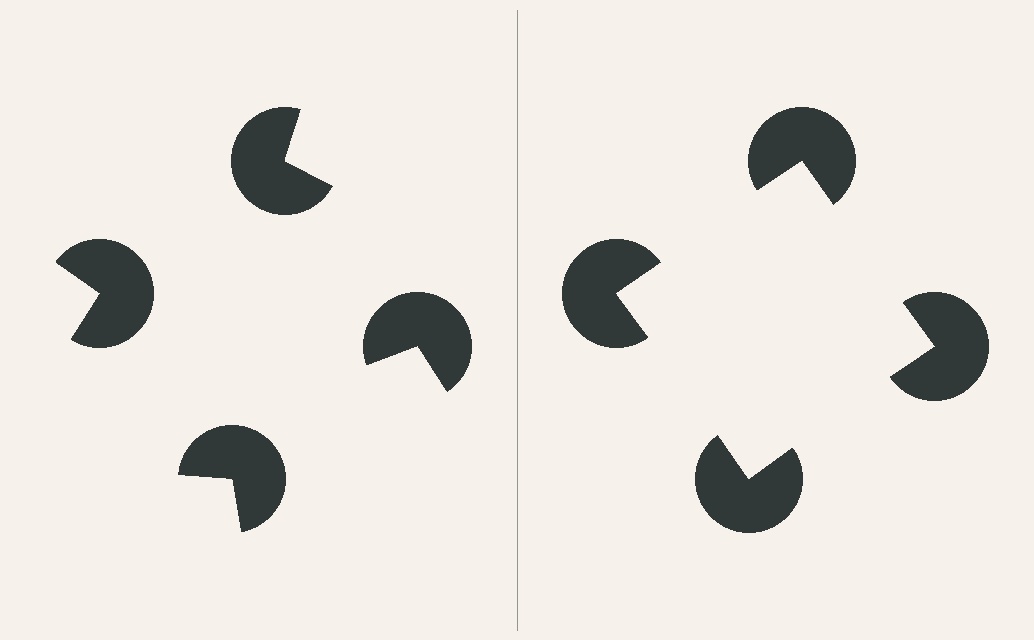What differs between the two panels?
The pac-man discs are positioned identically on both sides; only the wedge orientations differ. On the right they align to a square; on the left they are misaligned.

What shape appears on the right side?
An illusory square.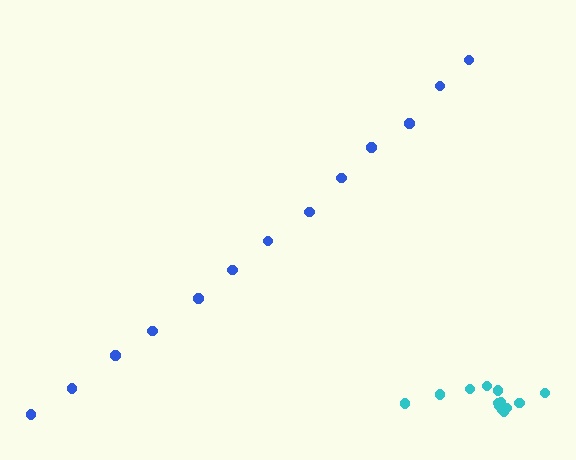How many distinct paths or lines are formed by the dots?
There are 2 distinct paths.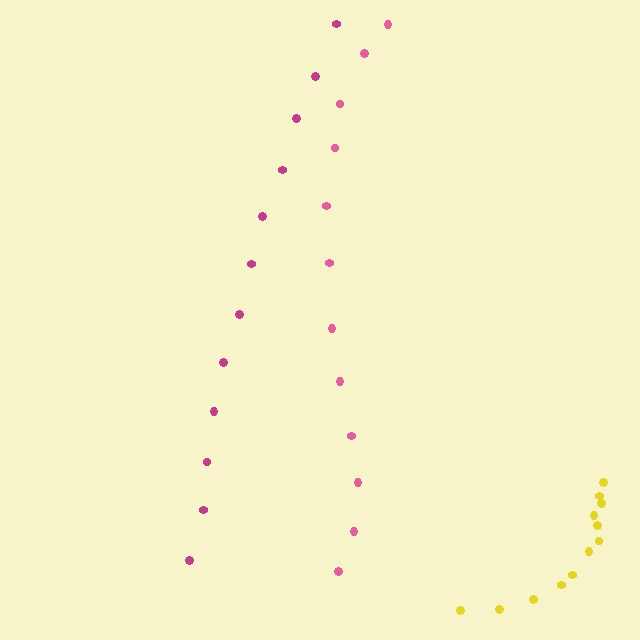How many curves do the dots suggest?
There are 3 distinct paths.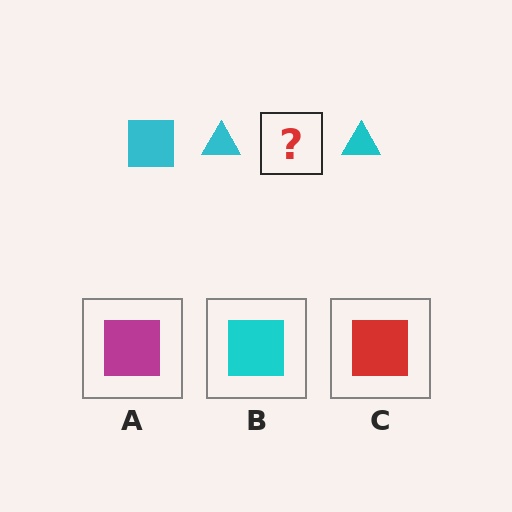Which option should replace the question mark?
Option B.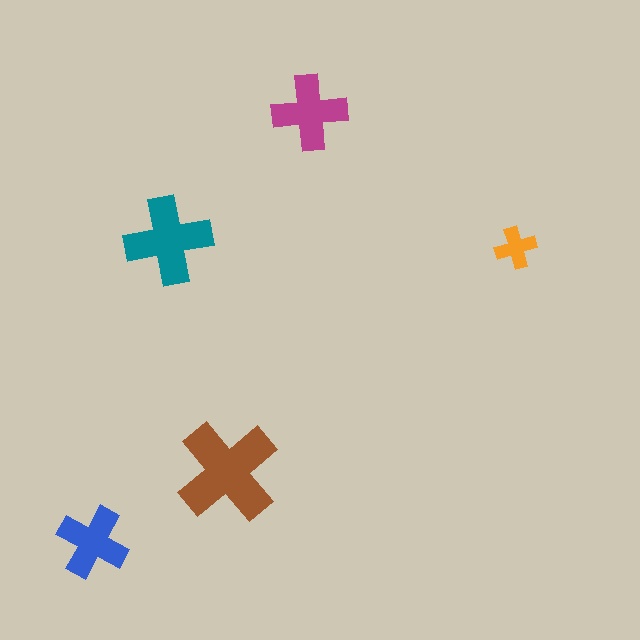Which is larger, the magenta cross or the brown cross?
The brown one.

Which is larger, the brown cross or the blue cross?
The brown one.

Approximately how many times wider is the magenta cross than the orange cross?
About 2 times wider.